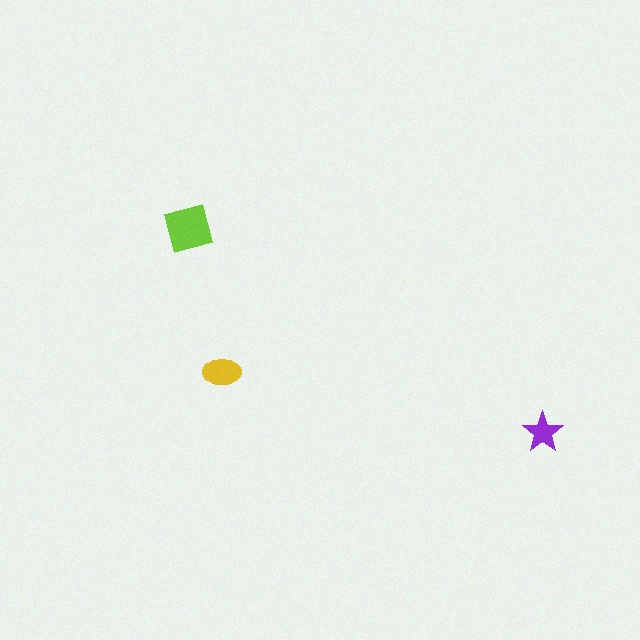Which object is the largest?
The lime square.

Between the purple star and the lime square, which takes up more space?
The lime square.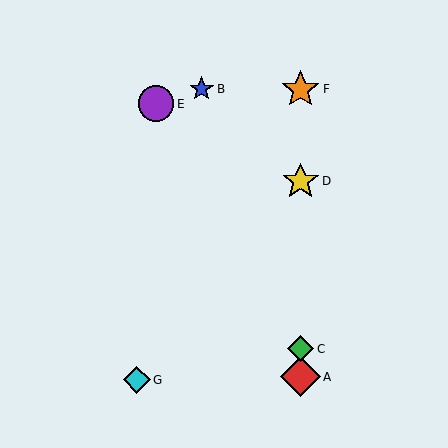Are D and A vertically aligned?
Yes, both are at x≈301.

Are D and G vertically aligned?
No, D is at x≈301 and G is at x≈137.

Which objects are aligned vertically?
Objects A, C, D, F are aligned vertically.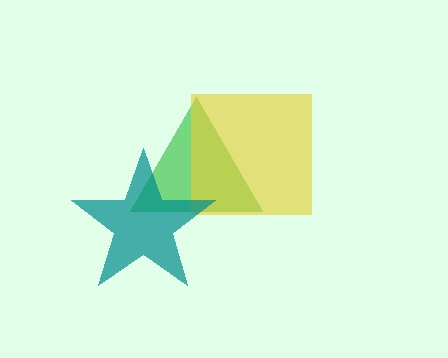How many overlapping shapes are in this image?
There are 3 overlapping shapes in the image.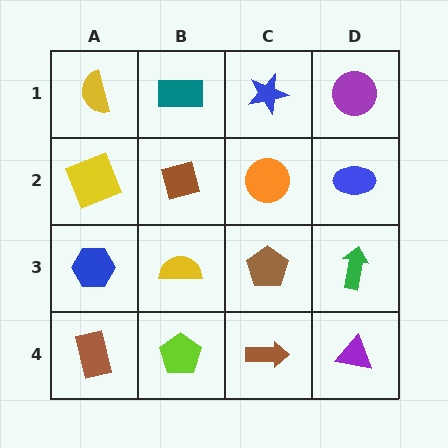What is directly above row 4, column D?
A green arrow.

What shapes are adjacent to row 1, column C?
An orange circle (row 2, column C), a teal rectangle (row 1, column B), a purple circle (row 1, column D).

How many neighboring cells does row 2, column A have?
3.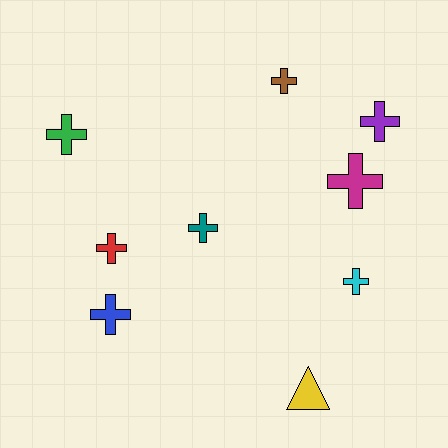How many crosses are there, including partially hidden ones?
There are 8 crosses.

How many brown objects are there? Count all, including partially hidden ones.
There is 1 brown object.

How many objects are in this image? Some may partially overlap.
There are 9 objects.